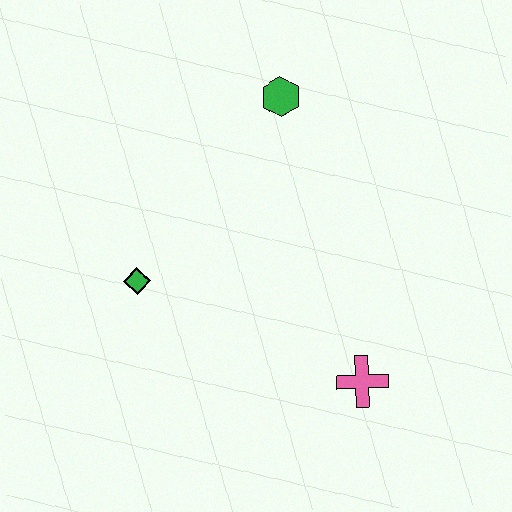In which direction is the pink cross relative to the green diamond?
The pink cross is to the right of the green diamond.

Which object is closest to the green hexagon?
The green diamond is closest to the green hexagon.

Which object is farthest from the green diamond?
The pink cross is farthest from the green diamond.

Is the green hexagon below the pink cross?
No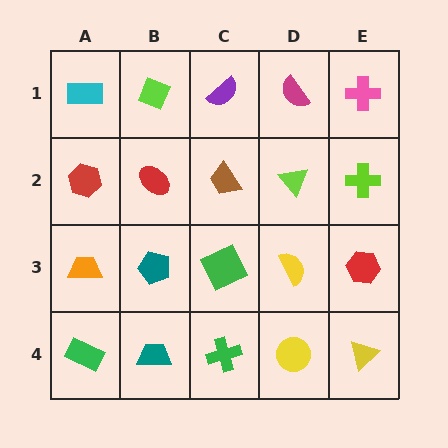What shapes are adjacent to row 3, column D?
A lime triangle (row 2, column D), a yellow circle (row 4, column D), a green square (row 3, column C), a red hexagon (row 3, column E).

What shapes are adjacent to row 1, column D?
A lime triangle (row 2, column D), a purple semicircle (row 1, column C), a pink cross (row 1, column E).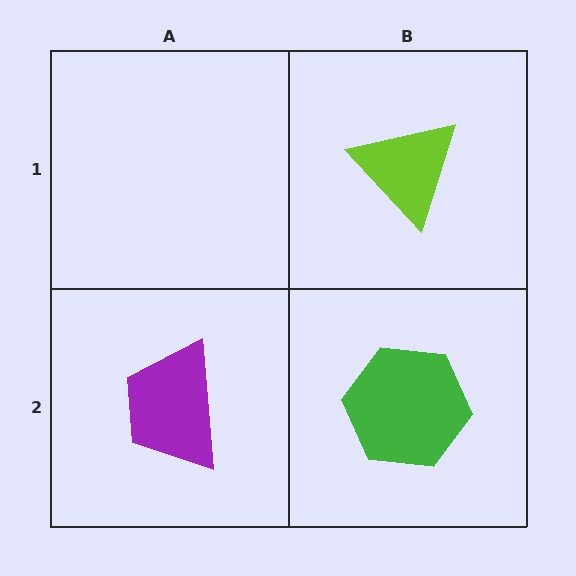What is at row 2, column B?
A green hexagon.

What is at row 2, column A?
A purple trapezoid.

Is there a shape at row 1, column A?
No, that cell is empty.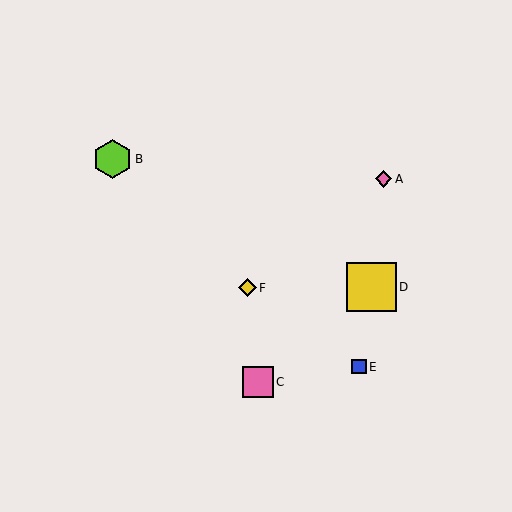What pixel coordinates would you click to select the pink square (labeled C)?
Click at (258, 382) to select the pink square C.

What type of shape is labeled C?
Shape C is a pink square.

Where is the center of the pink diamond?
The center of the pink diamond is at (384, 179).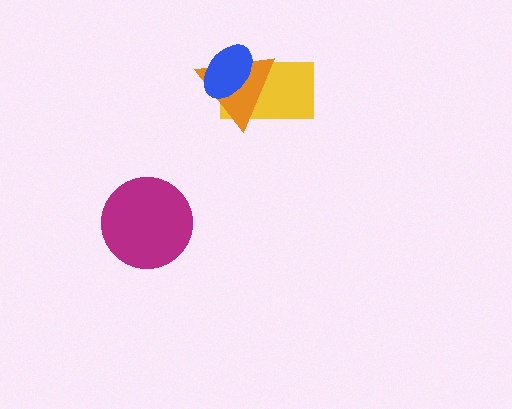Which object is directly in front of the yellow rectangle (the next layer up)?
The orange triangle is directly in front of the yellow rectangle.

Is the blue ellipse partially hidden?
No, no other shape covers it.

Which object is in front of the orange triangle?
The blue ellipse is in front of the orange triangle.